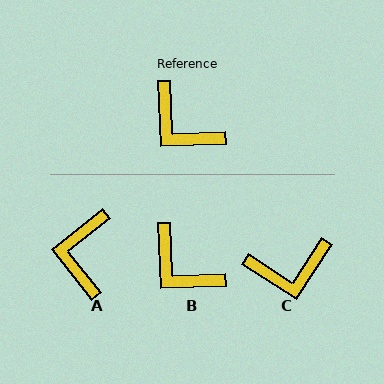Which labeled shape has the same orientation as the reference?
B.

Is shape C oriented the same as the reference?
No, it is off by about 55 degrees.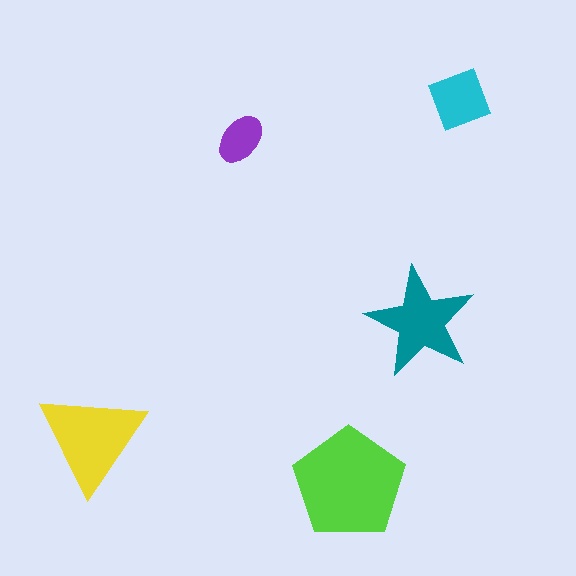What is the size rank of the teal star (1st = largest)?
3rd.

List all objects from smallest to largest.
The purple ellipse, the cyan diamond, the teal star, the yellow triangle, the lime pentagon.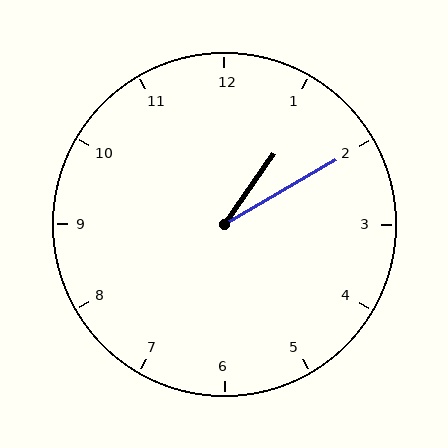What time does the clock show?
1:10.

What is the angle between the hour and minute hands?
Approximately 25 degrees.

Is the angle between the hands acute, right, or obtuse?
It is acute.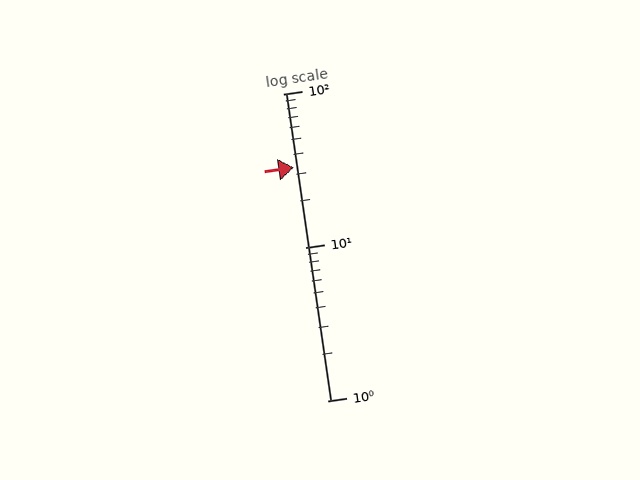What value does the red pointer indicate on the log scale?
The pointer indicates approximately 33.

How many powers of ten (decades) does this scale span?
The scale spans 2 decades, from 1 to 100.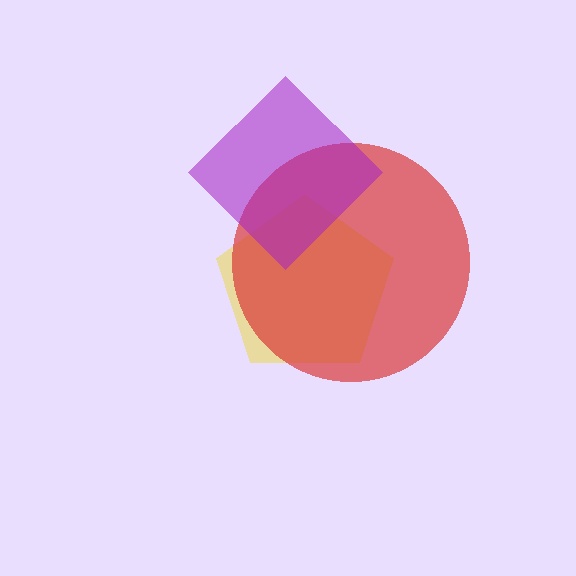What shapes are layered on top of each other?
The layered shapes are: a yellow pentagon, a red circle, a purple diamond.